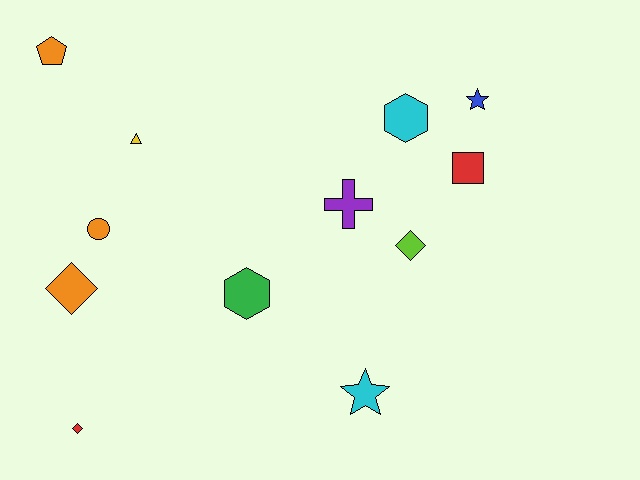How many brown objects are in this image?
There are no brown objects.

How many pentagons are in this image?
There is 1 pentagon.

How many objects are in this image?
There are 12 objects.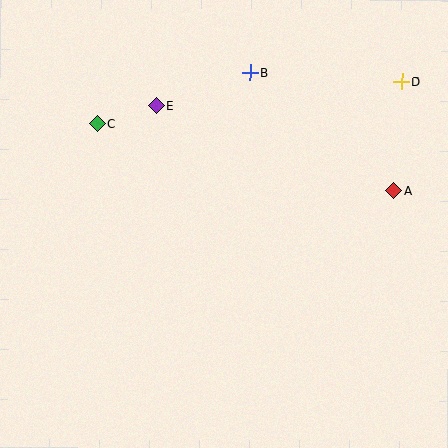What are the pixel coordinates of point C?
Point C is at (98, 123).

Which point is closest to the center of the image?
Point E at (157, 105) is closest to the center.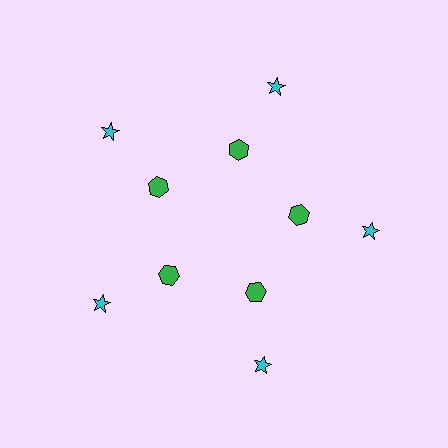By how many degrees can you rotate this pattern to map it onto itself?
The pattern maps onto itself every 72 degrees of rotation.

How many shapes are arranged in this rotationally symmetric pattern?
There are 10 shapes, arranged in 5 groups of 2.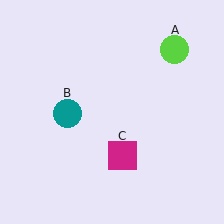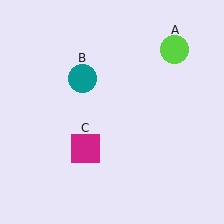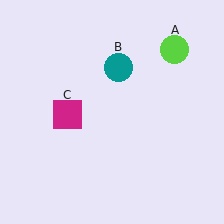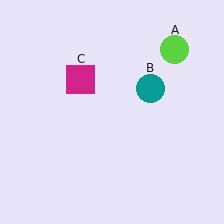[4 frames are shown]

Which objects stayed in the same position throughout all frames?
Lime circle (object A) remained stationary.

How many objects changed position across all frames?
2 objects changed position: teal circle (object B), magenta square (object C).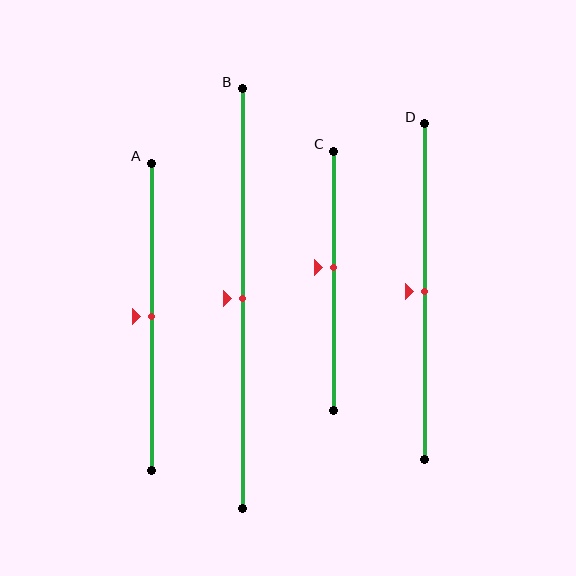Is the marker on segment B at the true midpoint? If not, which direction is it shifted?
Yes, the marker on segment B is at the true midpoint.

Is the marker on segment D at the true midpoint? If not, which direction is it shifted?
Yes, the marker on segment D is at the true midpoint.